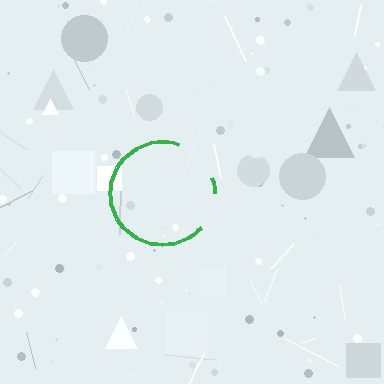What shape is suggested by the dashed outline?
The dashed outline suggests a circle.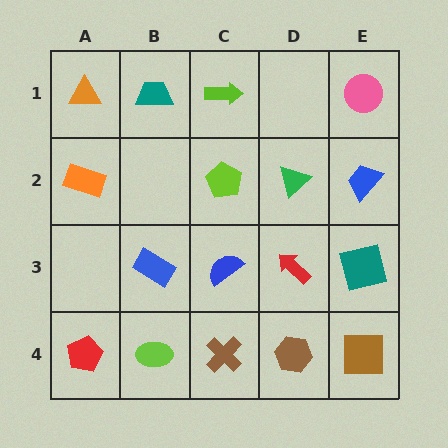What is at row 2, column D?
A green triangle.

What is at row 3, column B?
A blue rectangle.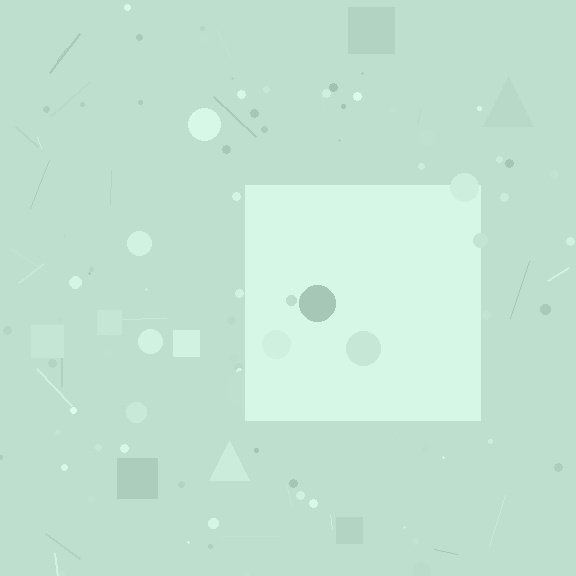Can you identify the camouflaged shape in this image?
The camouflaged shape is a square.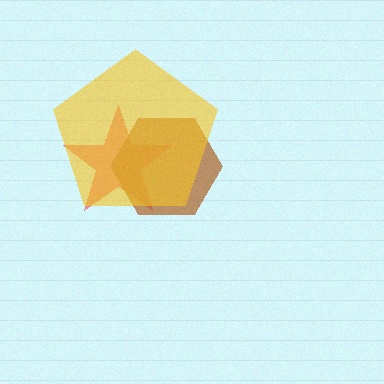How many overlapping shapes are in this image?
There are 3 overlapping shapes in the image.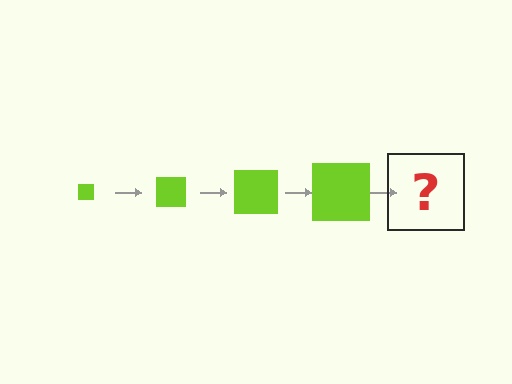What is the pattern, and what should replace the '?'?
The pattern is that the square gets progressively larger each step. The '?' should be a lime square, larger than the previous one.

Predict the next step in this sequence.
The next step is a lime square, larger than the previous one.